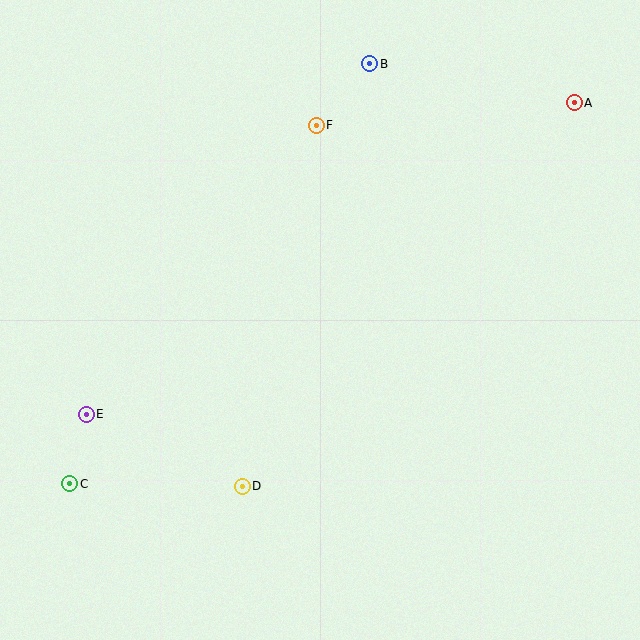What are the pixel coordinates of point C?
Point C is at (70, 484).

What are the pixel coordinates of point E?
Point E is at (86, 414).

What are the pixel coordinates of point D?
Point D is at (242, 486).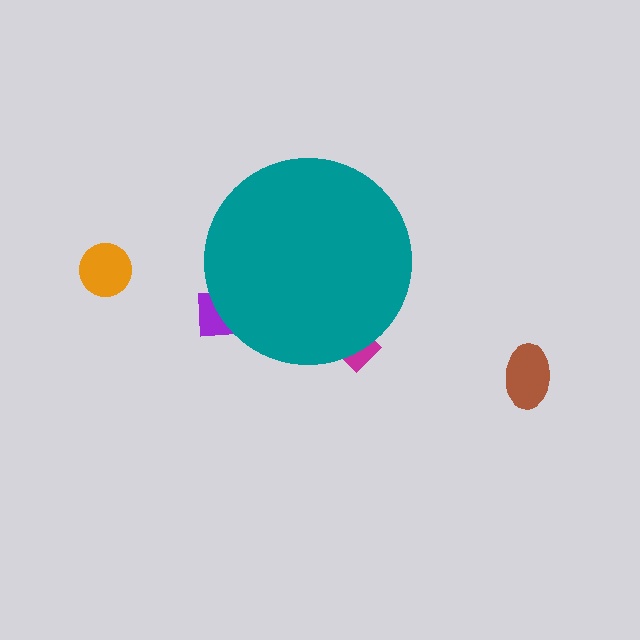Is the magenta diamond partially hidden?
Yes, the magenta diamond is partially hidden behind the teal circle.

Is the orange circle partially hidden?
No, the orange circle is fully visible.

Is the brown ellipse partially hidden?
No, the brown ellipse is fully visible.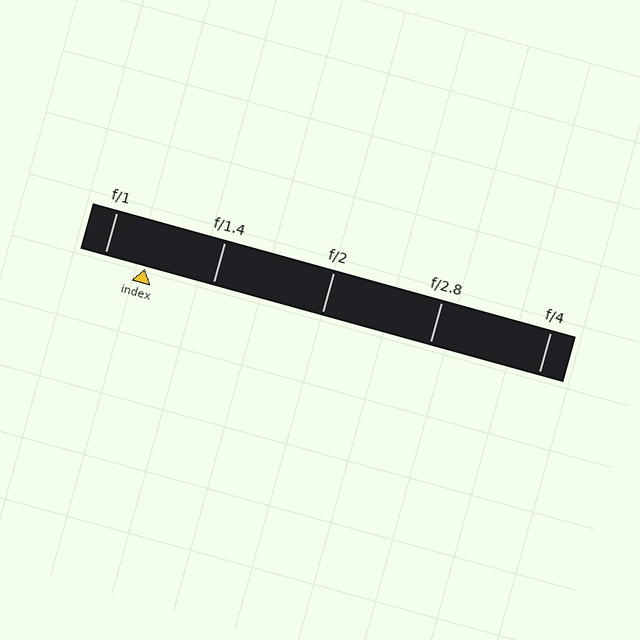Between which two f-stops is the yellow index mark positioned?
The index mark is between f/1 and f/1.4.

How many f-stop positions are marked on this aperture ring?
There are 5 f-stop positions marked.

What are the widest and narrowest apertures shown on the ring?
The widest aperture shown is f/1 and the narrowest is f/4.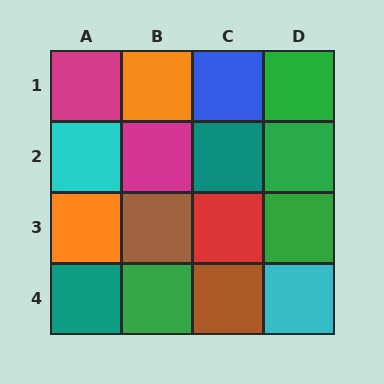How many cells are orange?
2 cells are orange.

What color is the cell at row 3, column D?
Green.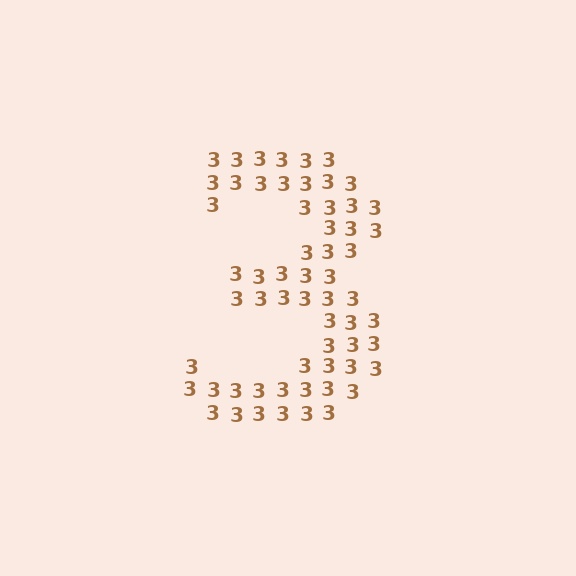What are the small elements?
The small elements are digit 3's.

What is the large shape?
The large shape is the digit 3.